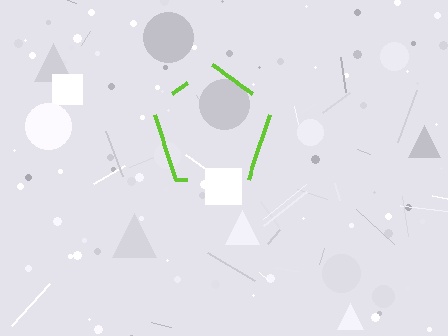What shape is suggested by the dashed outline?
The dashed outline suggests a pentagon.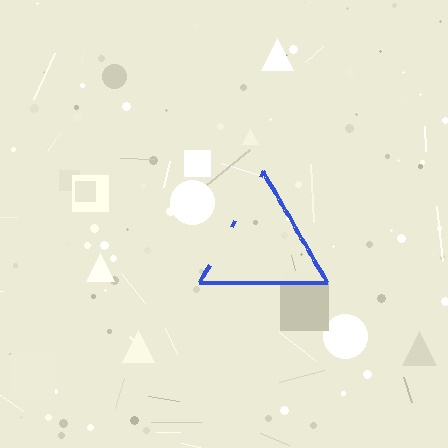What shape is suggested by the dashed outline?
The dashed outline suggests a triangle.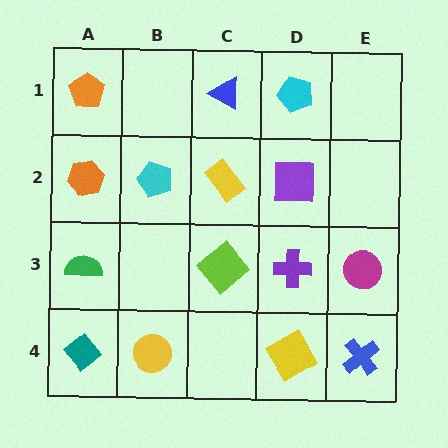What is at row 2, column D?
A purple square.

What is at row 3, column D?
A purple cross.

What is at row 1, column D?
A cyan pentagon.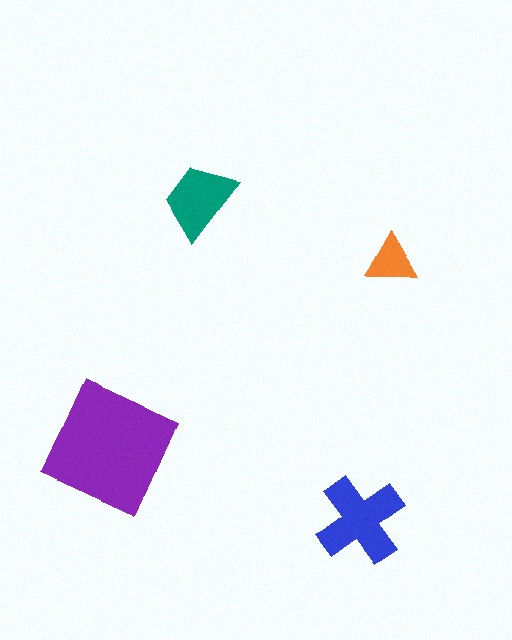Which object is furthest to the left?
The purple square is leftmost.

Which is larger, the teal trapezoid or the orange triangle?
The teal trapezoid.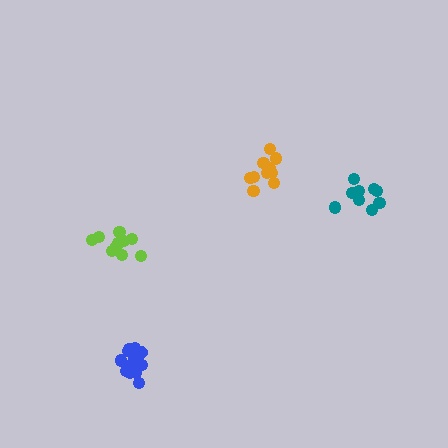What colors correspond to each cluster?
The clusters are colored: blue, lime, orange, teal.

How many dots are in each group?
Group 1: 13 dots, Group 2: 10 dots, Group 3: 10 dots, Group 4: 10 dots (43 total).